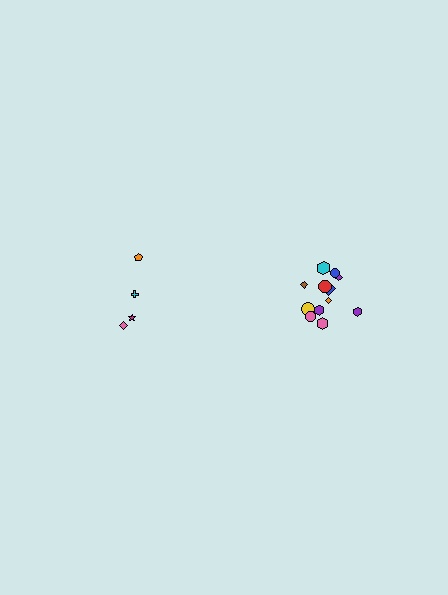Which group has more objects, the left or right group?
The right group.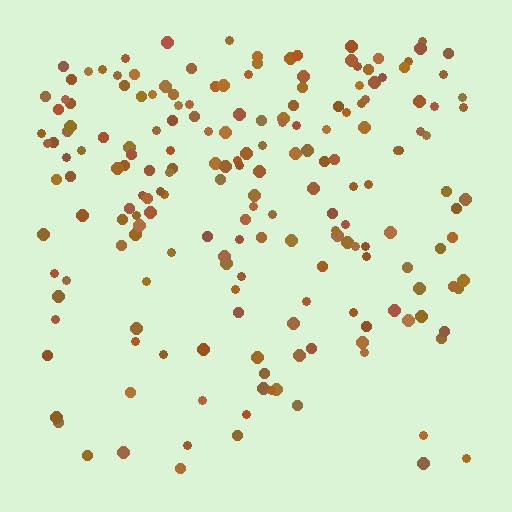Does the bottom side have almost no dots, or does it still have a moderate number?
Still a moderate number, just noticeably fewer than the top.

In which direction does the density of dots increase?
From bottom to top, with the top side densest.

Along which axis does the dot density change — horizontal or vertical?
Vertical.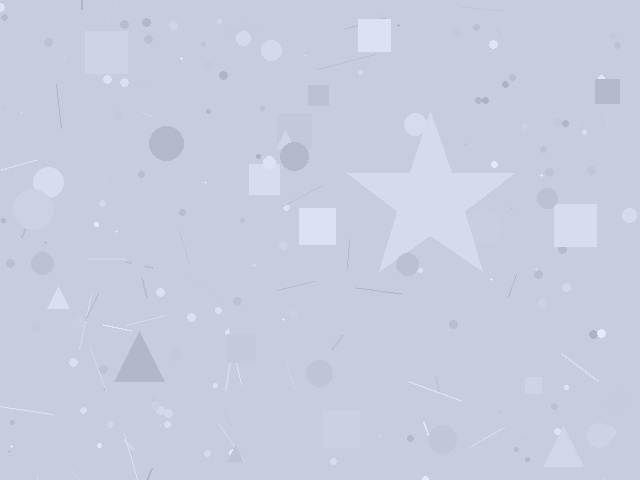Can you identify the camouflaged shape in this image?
The camouflaged shape is a star.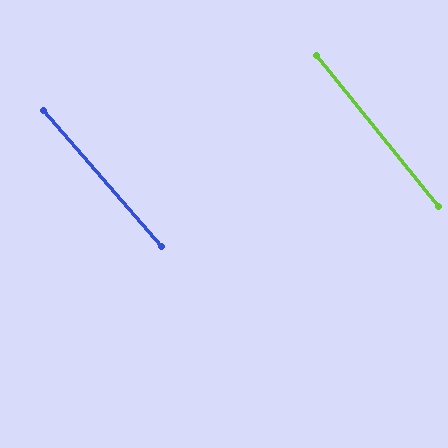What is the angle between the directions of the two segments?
Approximately 2 degrees.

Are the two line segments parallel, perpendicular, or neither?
Parallel — their directions differ by only 1.9°.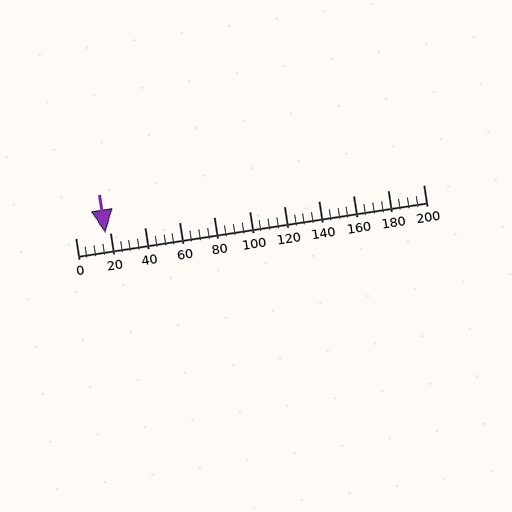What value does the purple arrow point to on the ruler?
The purple arrow points to approximately 18.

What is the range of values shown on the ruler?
The ruler shows values from 0 to 200.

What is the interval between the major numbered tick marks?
The major tick marks are spaced 20 units apart.